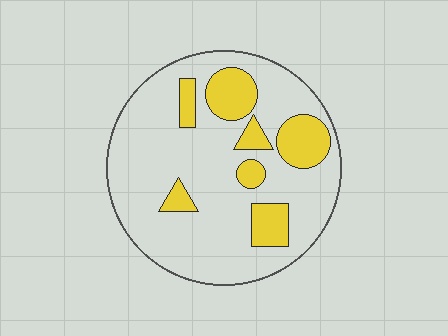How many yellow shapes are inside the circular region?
7.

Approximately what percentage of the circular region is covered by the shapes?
Approximately 20%.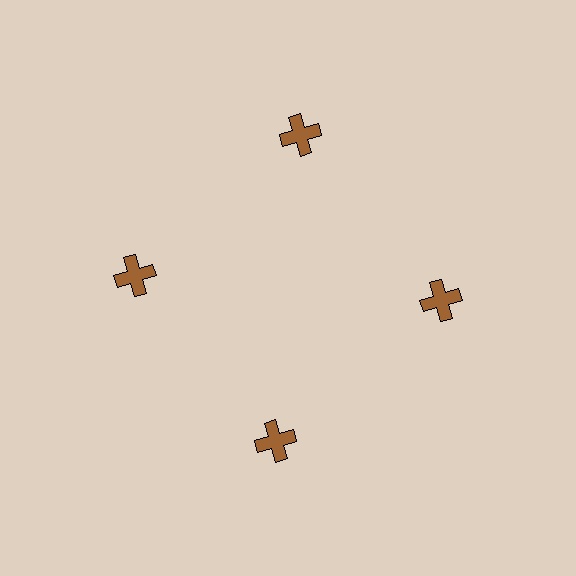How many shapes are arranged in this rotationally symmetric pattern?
There are 4 shapes, arranged in 4 groups of 1.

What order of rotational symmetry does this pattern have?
This pattern has 4-fold rotational symmetry.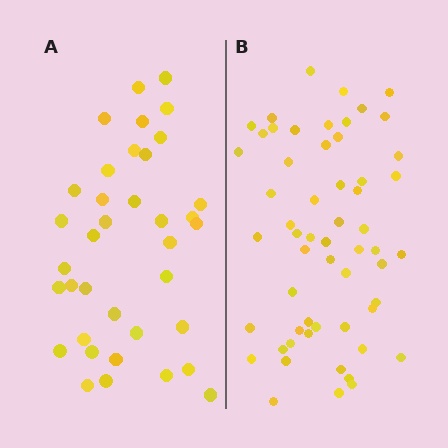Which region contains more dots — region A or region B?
Region B (the right region) has more dots.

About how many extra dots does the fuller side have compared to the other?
Region B has approximately 20 more dots than region A.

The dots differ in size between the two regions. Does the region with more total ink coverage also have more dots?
No. Region A has more total ink coverage because its dots are larger, but region B actually contains more individual dots. Total area can be misleading — the number of items is what matters here.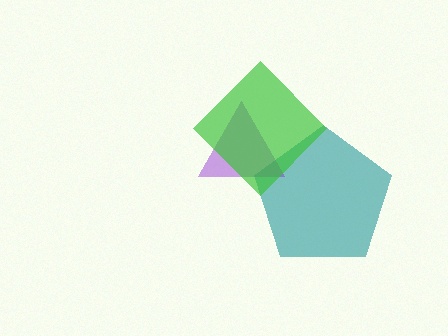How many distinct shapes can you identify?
There are 3 distinct shapes: a teal pentagon, a purple triangle, a green diamond.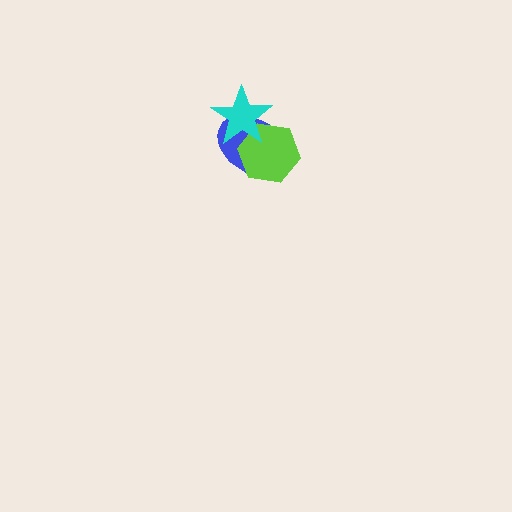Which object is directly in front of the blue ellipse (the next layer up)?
The lime hexagon is directly in front of the blue ellipse.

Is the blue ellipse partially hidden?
Yes, it is partially covered by another shape.